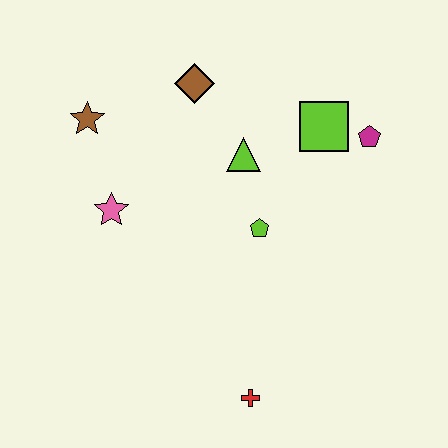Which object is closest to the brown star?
The pink star is closest to the brown star.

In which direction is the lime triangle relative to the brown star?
The lime triangle is to the right of the brown star.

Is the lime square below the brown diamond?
Yes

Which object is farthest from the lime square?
The red cross is farthest from the lime square.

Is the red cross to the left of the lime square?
Yes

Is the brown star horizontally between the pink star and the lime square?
No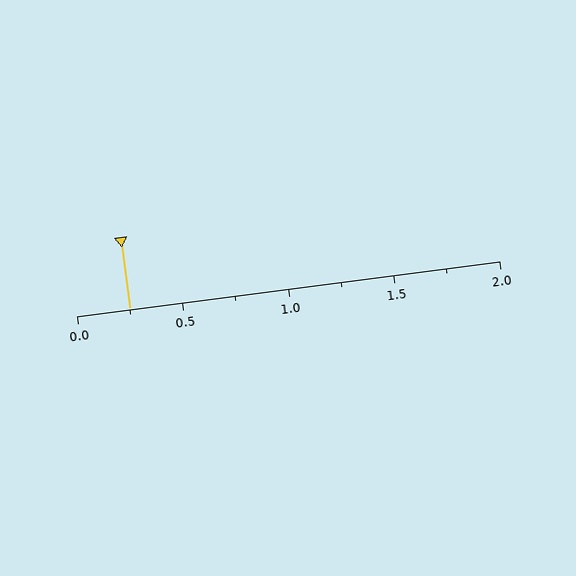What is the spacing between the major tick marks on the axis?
The major ticks are spaced 0.5 apart.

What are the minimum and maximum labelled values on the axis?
The axis runs from 0.0 to 2.0.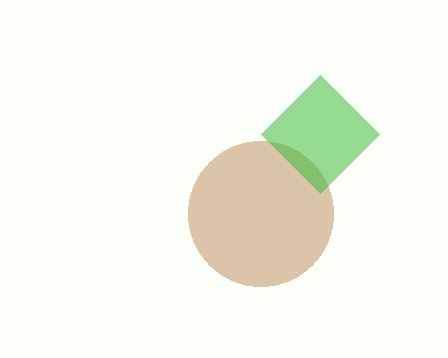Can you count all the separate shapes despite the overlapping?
Yes, there are 2 separate shapes.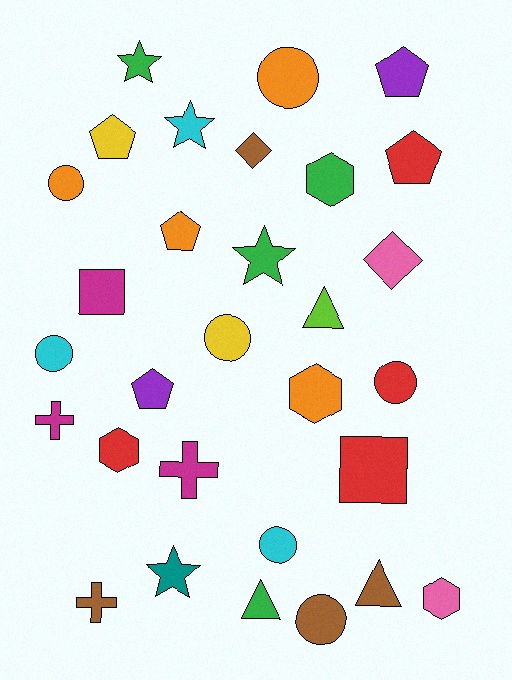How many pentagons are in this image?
There are 5 pentagons.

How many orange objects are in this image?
There are 4 orange objects.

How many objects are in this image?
There are 30 objects.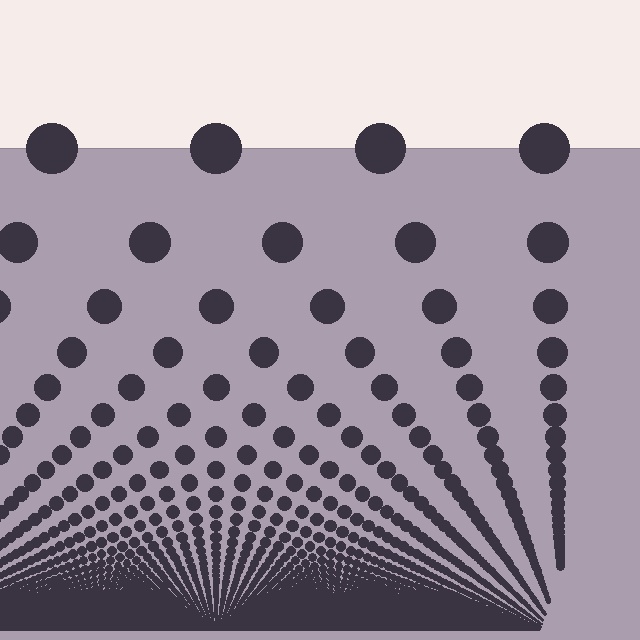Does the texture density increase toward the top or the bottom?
Density increases toward the bottom.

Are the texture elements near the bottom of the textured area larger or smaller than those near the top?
Smaller. The gradient is inverted — elements near the bottom are smaller and denser.